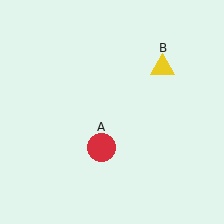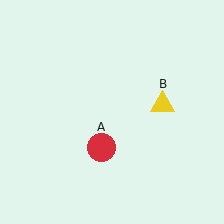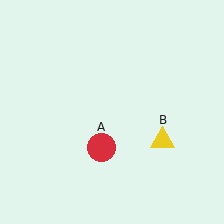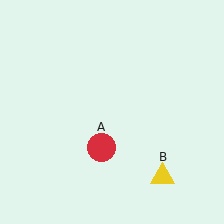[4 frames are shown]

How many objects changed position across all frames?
1 object changed position: yellow triangle (object B).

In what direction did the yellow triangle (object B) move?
The yellow triangle (object B) moved down.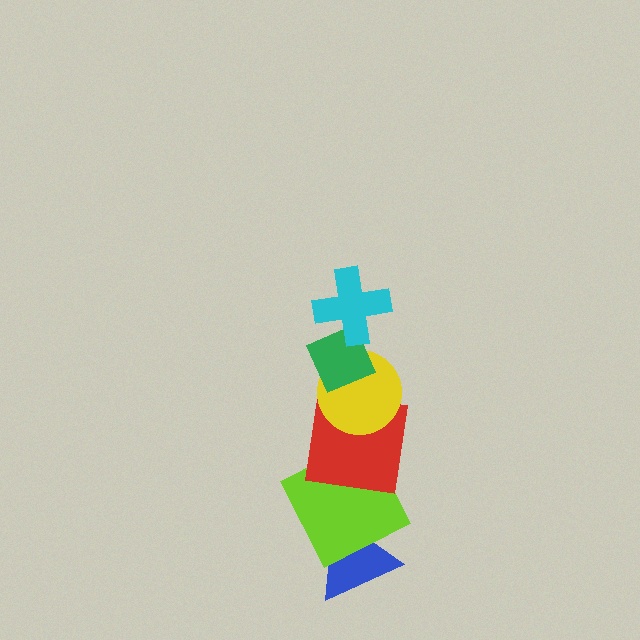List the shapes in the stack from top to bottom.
From top to bottom: the cyan cross, the green diamond, the yellow circle, the red square, the lime square, the blue triangle.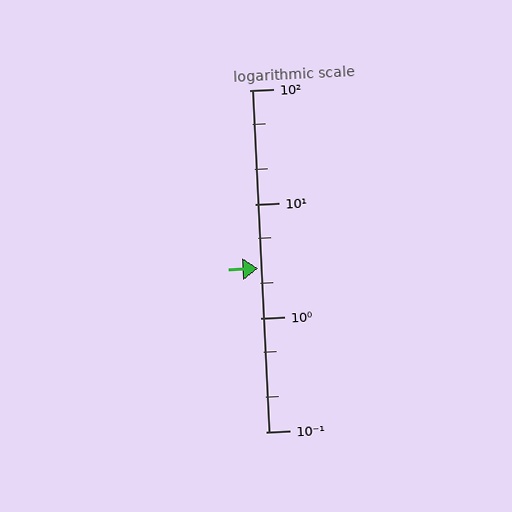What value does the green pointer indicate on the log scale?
The pointer indicates approximately 2.7.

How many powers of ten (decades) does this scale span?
The scale spans 3 decades, from 0.1 to 100.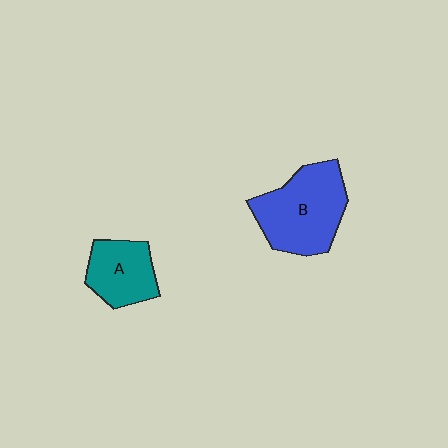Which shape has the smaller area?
Shape A (teal).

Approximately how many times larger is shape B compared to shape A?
Approximately 1.6 times.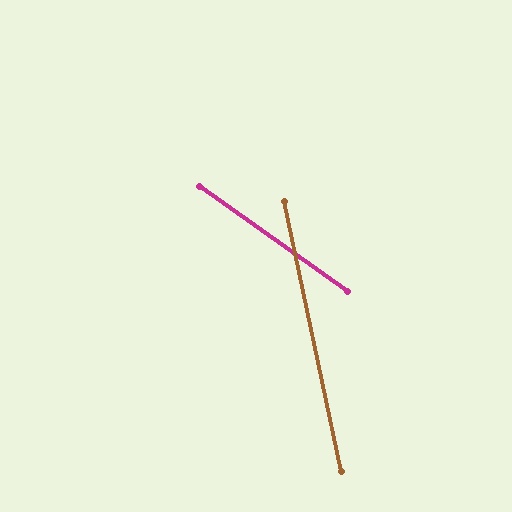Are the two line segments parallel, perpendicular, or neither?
Neither parallel nor perpendicular — they differ by about 43°.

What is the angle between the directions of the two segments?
Approximately 43 degrees.